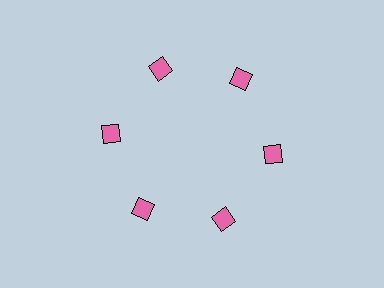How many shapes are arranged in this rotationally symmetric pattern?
There are 6 shapes, arranged in 6 groups of 1.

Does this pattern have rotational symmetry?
Yes, this pattern has 6-fold rotational symmetry. It looks the same after rotating 60 degrees around the center.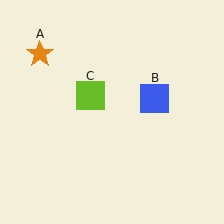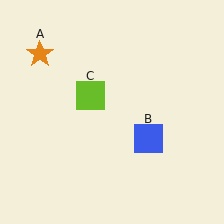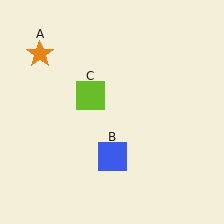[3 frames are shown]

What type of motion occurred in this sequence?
The blue square (object B) rotated clockwise around the center of the scene.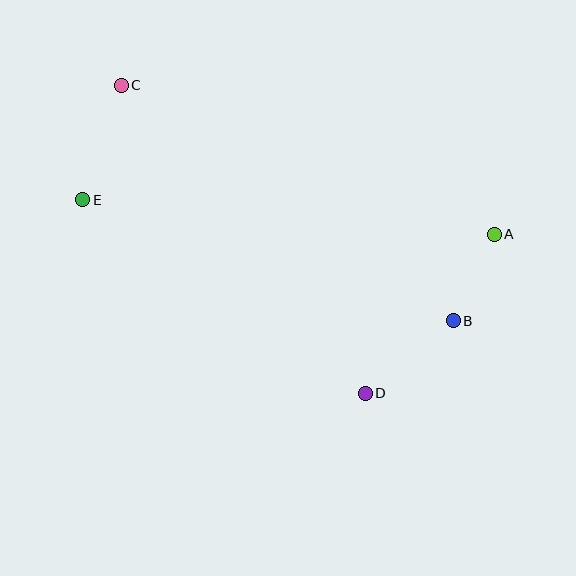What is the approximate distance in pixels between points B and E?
The distance between B and E is approximately 390 pixels.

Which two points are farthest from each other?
Points A and E are farthest from each other.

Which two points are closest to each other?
Points A and B are closest to each other.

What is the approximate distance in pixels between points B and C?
The distance between B and C is approximately 407 pixels.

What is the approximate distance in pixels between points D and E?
The distance between D and E is approximately 343 pixels.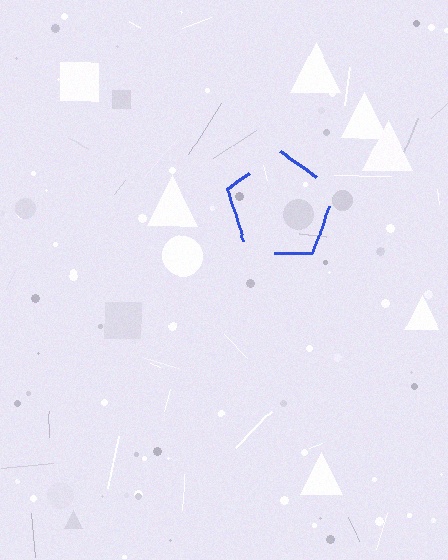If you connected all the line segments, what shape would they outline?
They would outline a pentagon.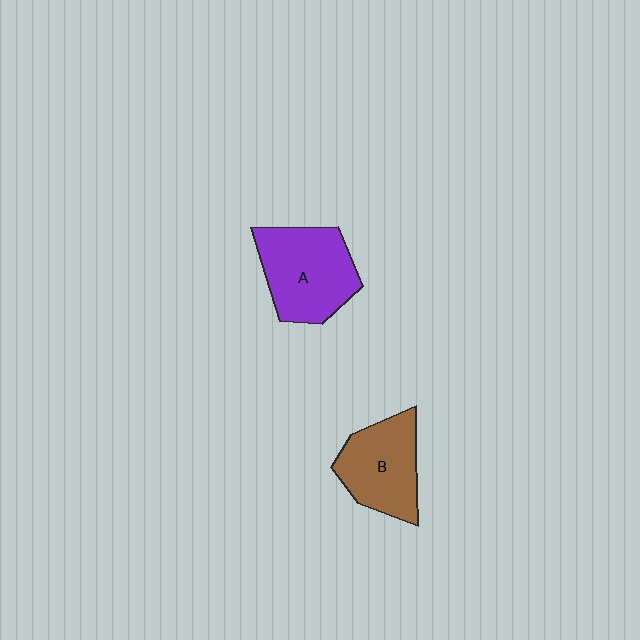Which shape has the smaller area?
Shape B (brown).